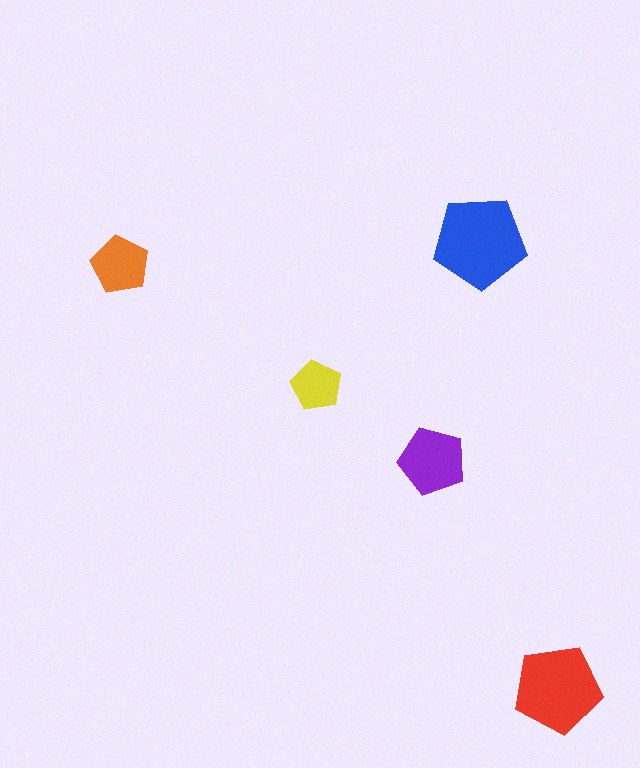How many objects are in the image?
There are 5 objects in the image.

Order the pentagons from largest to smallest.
the blue one, the red one, the purple one, the orange one, the yellow one.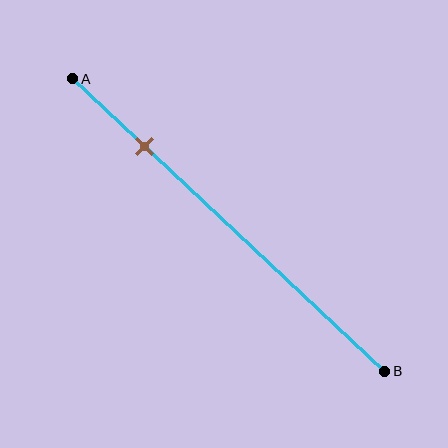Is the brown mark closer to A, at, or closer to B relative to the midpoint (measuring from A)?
The brown mark is closer to point A than the midpoint of segment AB.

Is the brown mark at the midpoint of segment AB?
No, the mark is at about 25% from A, not at the 50% midpoint.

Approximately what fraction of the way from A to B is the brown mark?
The brown mark is approximately 25% of the way from A to B.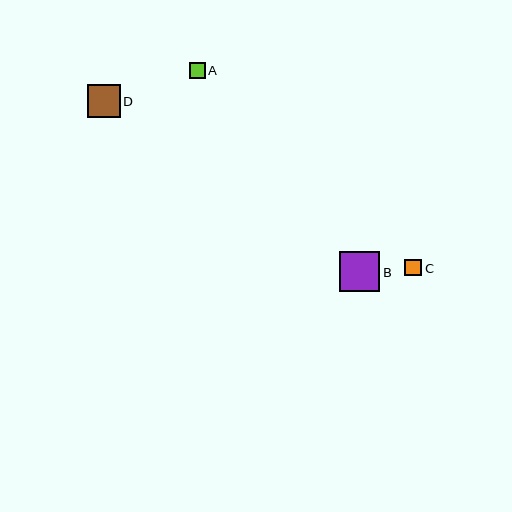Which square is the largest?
Square B is the largest with a size of approximately 41 pixels.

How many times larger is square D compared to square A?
Square D is approximately 2.0 times the size of square A.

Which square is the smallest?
Square A is the smallest with a size of approximately 16 pixels.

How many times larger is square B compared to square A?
Square B is approximately 2.5 times the size of square A.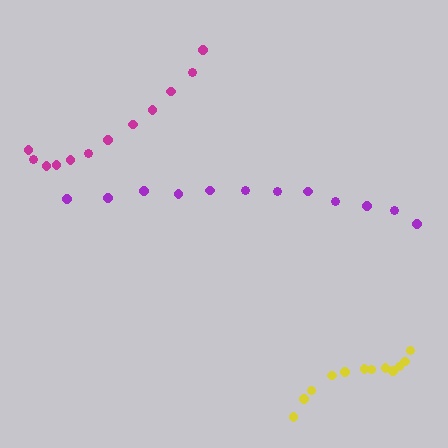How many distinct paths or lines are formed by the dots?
There are 3 distinct paths.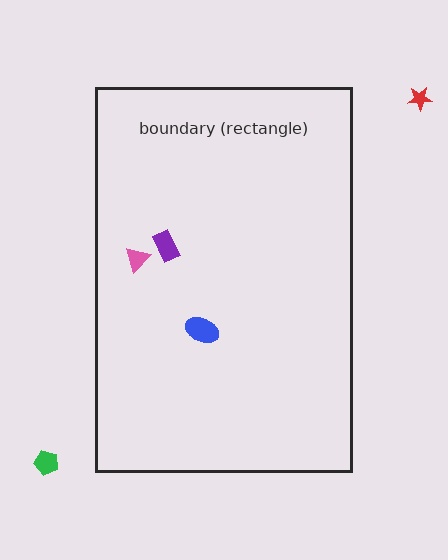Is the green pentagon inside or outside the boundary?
Outside.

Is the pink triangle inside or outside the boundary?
Inside.